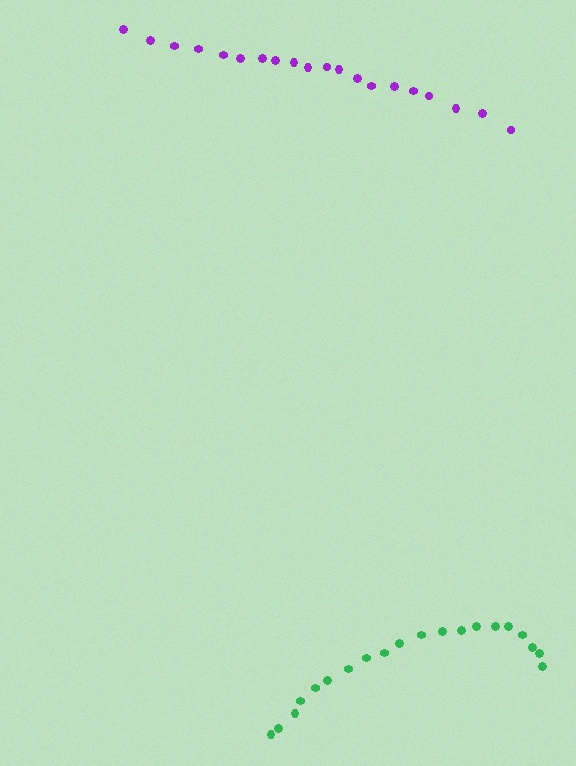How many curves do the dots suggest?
There are 2 distinct paths.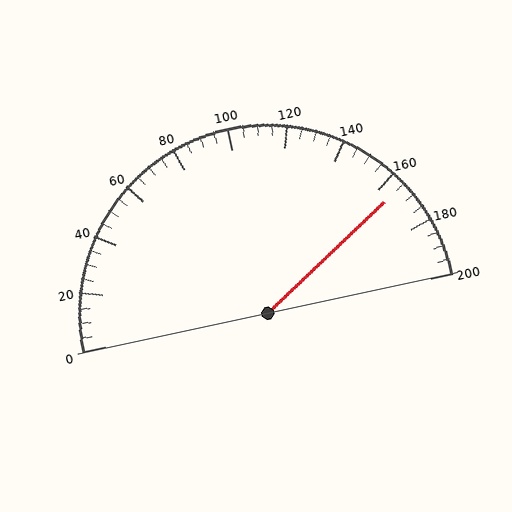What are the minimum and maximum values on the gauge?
The gauge ranges from 0 to 200.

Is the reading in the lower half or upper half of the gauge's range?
The reading is in the upper half of the range (0 to 200).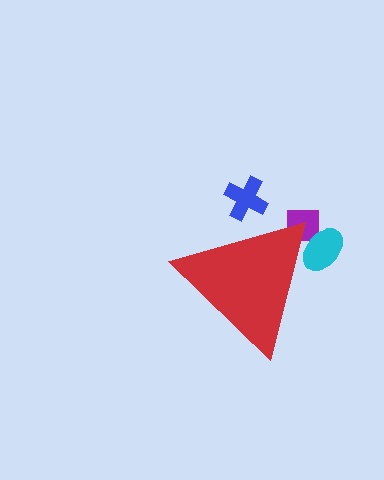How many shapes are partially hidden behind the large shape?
3 shapes are partially hidden.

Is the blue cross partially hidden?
Yes, the blue cross is partially hidden behind the red triangle.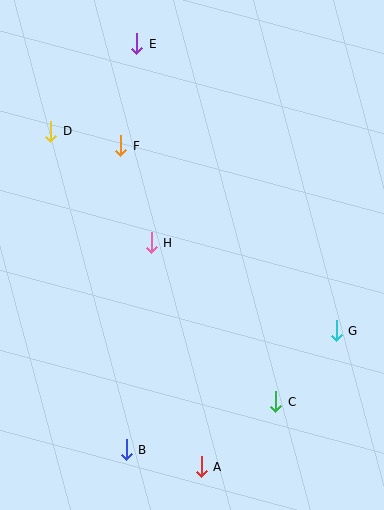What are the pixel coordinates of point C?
Point C is at (276, 402).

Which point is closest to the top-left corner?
Point D is closest to the top-left corner.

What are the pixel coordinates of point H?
Point H is at (151, 243).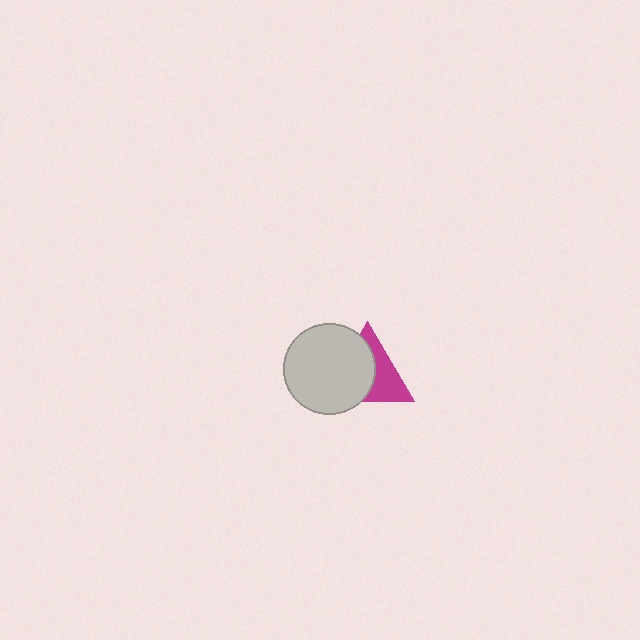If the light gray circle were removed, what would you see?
You would see the complete magenta triangle.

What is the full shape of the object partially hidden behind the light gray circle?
The partially hidden object is a magenta triangle.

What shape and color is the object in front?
The object in front is a light gray circle.